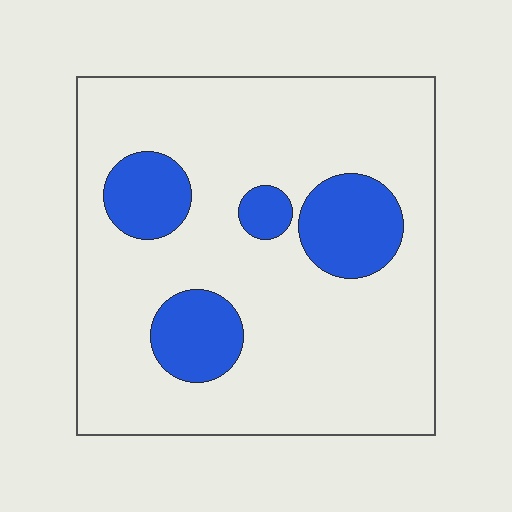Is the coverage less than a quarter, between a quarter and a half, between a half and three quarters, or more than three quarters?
Less than a quarter.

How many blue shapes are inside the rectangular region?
4.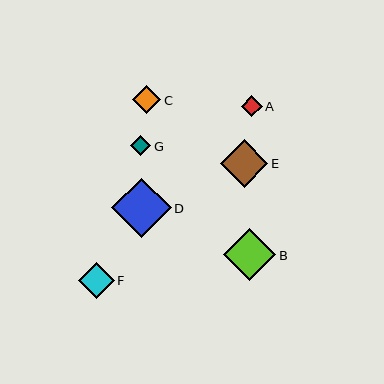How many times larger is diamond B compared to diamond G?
Diamond B is approximately 2.6 times the size of diamond G.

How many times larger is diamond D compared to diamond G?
Diamond D is approximately 2.9 times the size of diamond G.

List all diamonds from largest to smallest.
From largest to smallest: D, B, E, F, C, A, G.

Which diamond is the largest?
Diamond D is the largest with a size of approximately 59 pixels.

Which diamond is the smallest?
Diamond G is the smallest with a size of approximately 20 pixels.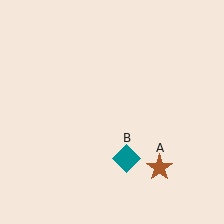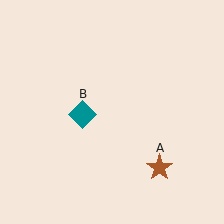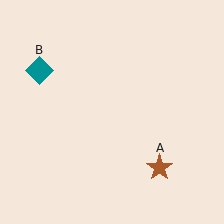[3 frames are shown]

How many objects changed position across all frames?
1 object changed position: teal diamond (object B).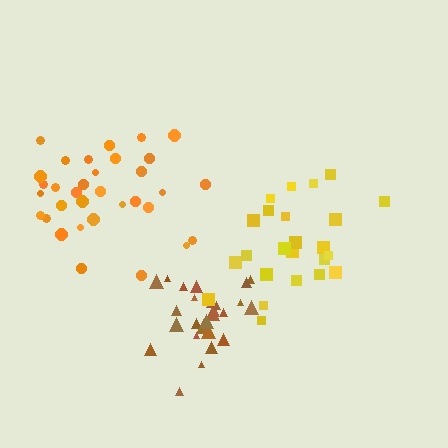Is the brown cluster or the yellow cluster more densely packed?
Brown.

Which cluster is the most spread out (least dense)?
Yellow.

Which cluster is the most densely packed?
Brown.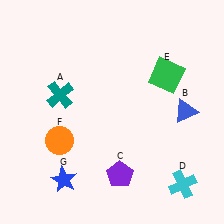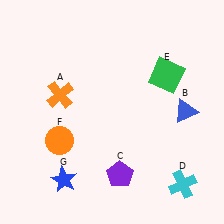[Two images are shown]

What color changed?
The cross (A) changed from teal in Image 1 to orange in Image 2.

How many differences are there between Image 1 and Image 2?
There is 1 difference between the two images.